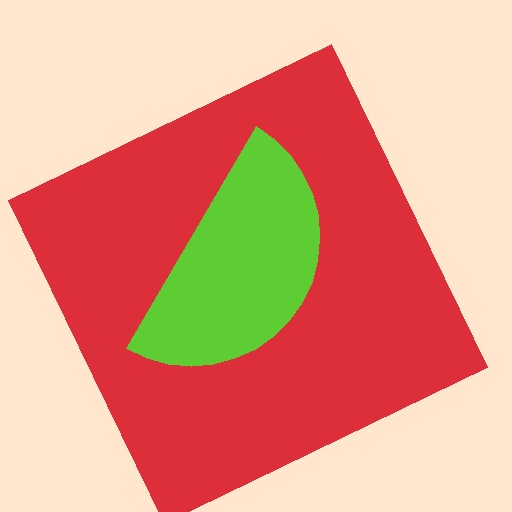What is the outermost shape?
The red square.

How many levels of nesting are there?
2.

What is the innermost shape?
The lime semicircle.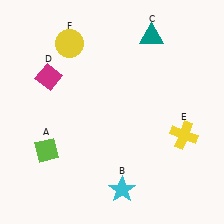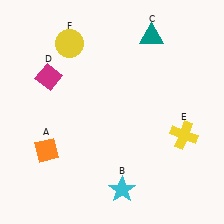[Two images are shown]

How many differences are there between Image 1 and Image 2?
There is 1 difference between the two images.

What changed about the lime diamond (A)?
In Image 1, A is lime. In Image 2, it changed to orange.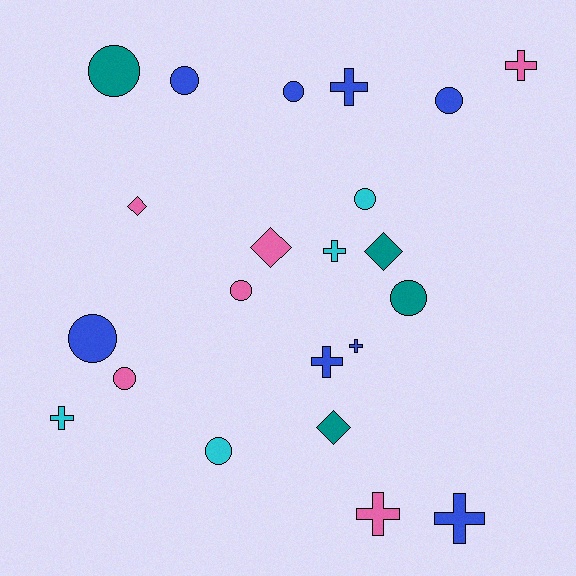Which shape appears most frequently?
Circle, with 10 objects.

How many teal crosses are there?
There are no teal crosses.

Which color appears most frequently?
Blue, with 8 objects.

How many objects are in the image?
There are 22 objects.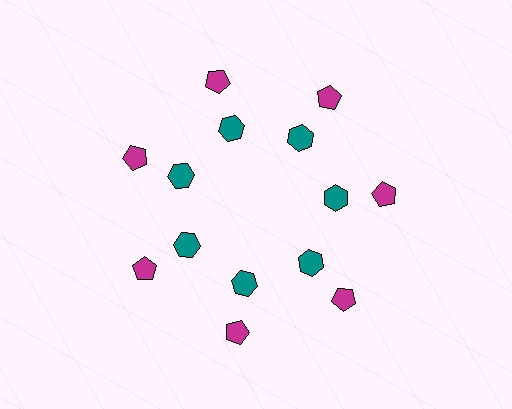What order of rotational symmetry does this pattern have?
This pattern has 7-fold rotational symmetry.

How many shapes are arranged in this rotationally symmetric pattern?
There are 14 shapes, arranged in 7 groups of 2.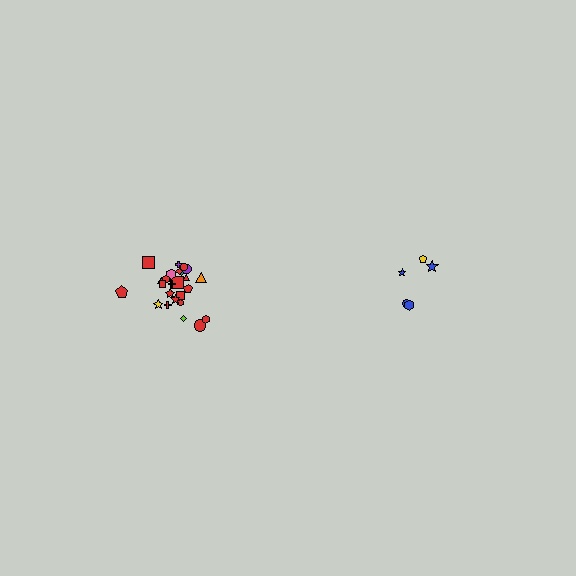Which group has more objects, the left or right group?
The left group.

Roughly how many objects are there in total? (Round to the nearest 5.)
Roughly 30 objects in total.